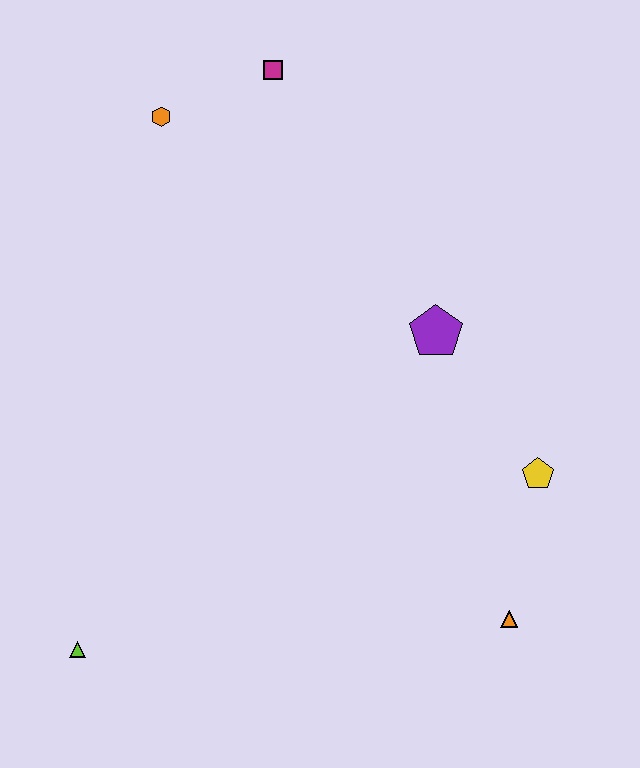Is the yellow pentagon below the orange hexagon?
Yes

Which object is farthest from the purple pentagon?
The lime triangle is farthest from the purple pentagon.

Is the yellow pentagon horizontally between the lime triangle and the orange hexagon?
No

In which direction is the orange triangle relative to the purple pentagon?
The orange triangle is below the purple pentagon.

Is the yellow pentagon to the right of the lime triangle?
Yes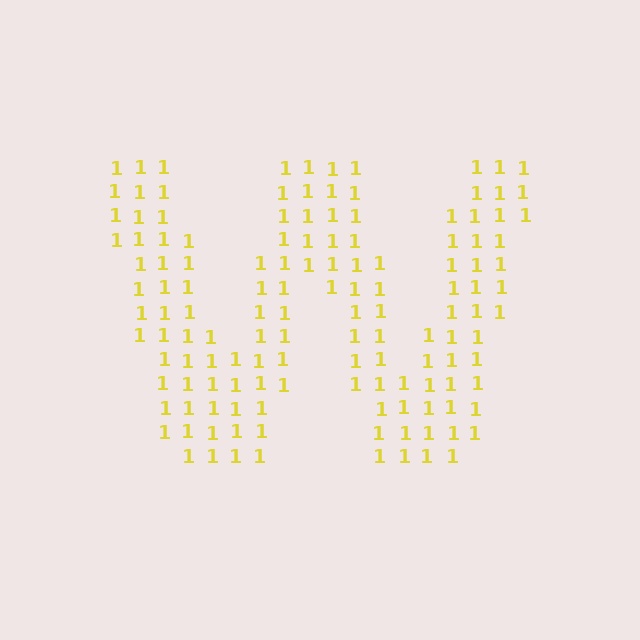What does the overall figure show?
The overall figure shows the letter W.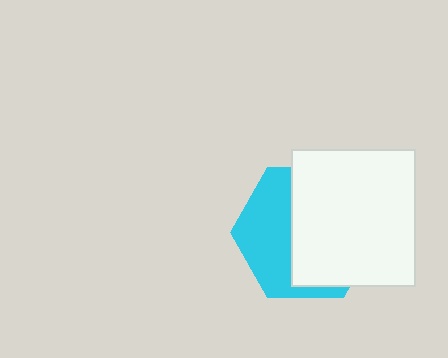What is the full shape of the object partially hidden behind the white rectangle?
The partially hidden object is a cyan hexagon.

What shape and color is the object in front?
The object in front is a white rectangle.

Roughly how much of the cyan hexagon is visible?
A small part of it is visible (roughly 41%).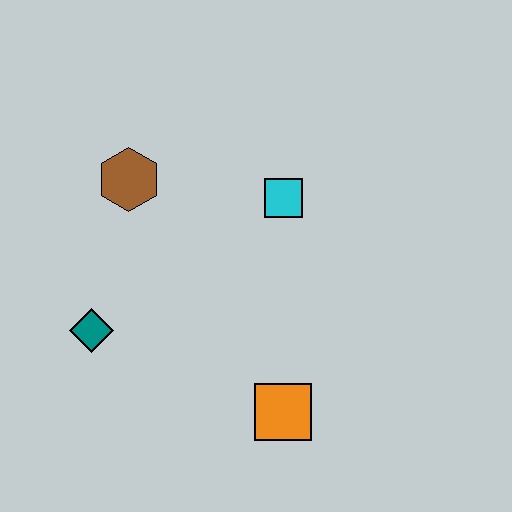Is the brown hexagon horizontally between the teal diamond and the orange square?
Yes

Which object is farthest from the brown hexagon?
The orange square is farthest from the brown hexagon.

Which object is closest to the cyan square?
The brown hexagon is closest to the cyan square.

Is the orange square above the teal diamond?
No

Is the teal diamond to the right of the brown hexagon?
No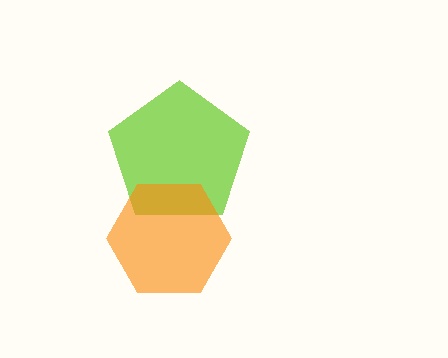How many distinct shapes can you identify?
There are 2 distinct shapes: a lime pentagon, an orange hexagon.